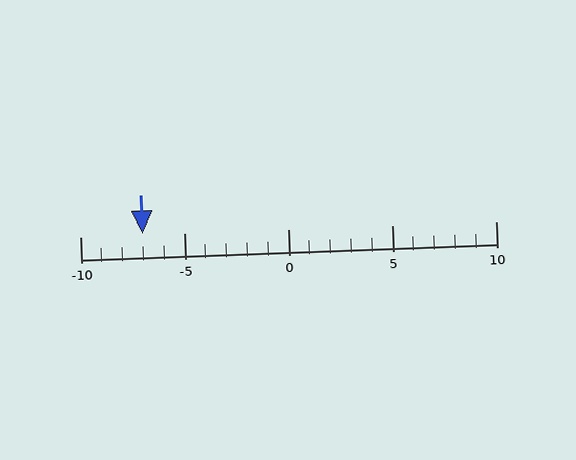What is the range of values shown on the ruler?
The ruler shows values from -10 to 10.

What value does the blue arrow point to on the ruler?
The blue arrow points to approximately -7.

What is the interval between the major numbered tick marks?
The major tick marks are spaced 5 units apart.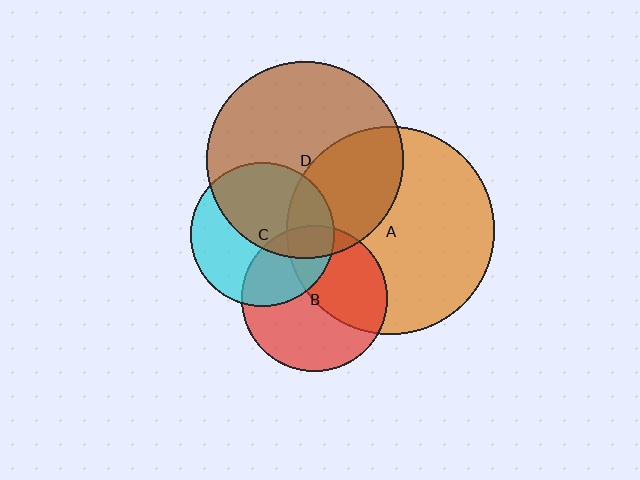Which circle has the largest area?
Circle A (orange).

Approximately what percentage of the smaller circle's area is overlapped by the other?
Approximately 25%.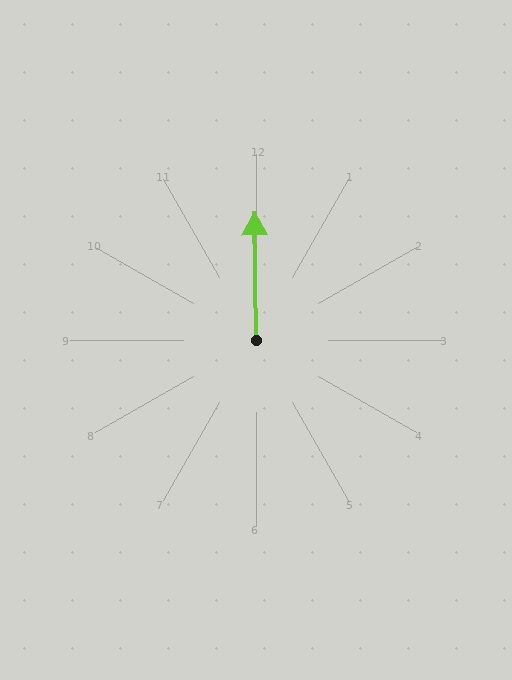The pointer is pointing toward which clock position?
Roughly 12 o'clock.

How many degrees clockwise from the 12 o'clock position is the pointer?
Approximately 359 degrees.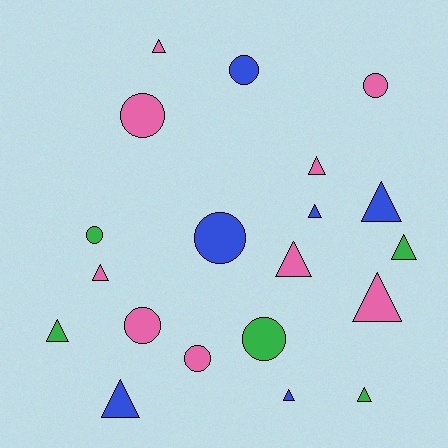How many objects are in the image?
There are 20 objects.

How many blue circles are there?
There are 2 blue circles.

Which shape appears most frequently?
Triangle, with 12 objects.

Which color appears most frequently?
Pink, with 9 objects.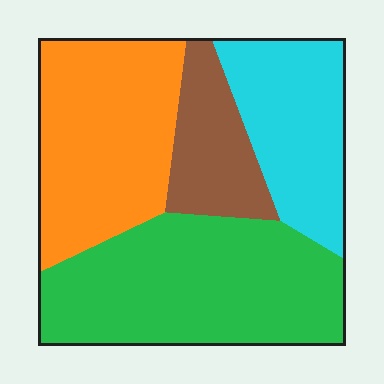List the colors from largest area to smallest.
From largest to smallest: green, orange, cyan, brown.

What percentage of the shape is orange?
Orange covers around 30% of the shape.